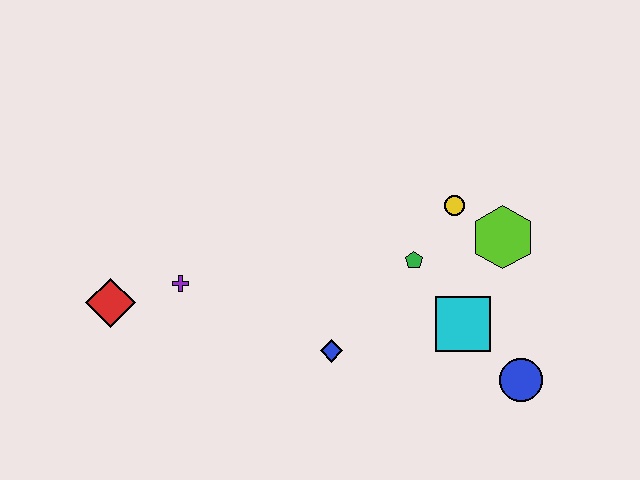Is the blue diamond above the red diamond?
No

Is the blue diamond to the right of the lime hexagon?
No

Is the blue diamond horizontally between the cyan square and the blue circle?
No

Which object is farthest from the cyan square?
The red diamond is farthest from the cyan square.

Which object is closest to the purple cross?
The red diamond is closest to the purple cross.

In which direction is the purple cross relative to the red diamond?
The purple cross is to the right of the red diamond.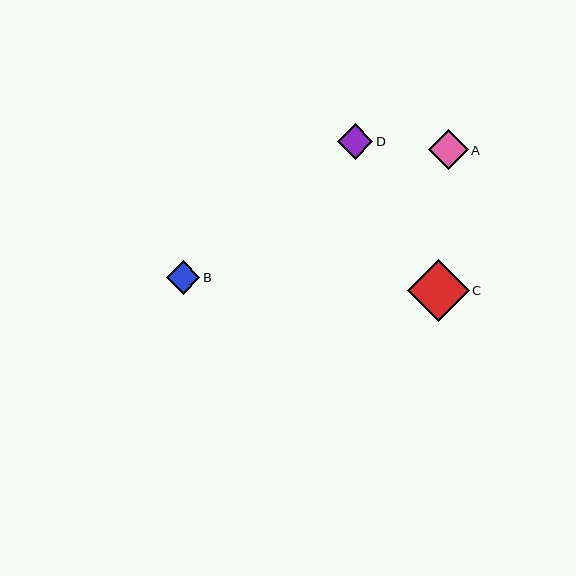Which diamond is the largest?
Diamond C is the largest with a size of approximately 61 pixels.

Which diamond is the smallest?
Diamond B is the smallest with a size of approximately 33 pixels.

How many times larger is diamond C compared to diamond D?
Diamond C is approximately 1.7 times the size of diamond D.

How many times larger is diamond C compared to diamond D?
Diamond C is approximately 1.7 times the size of diamond D.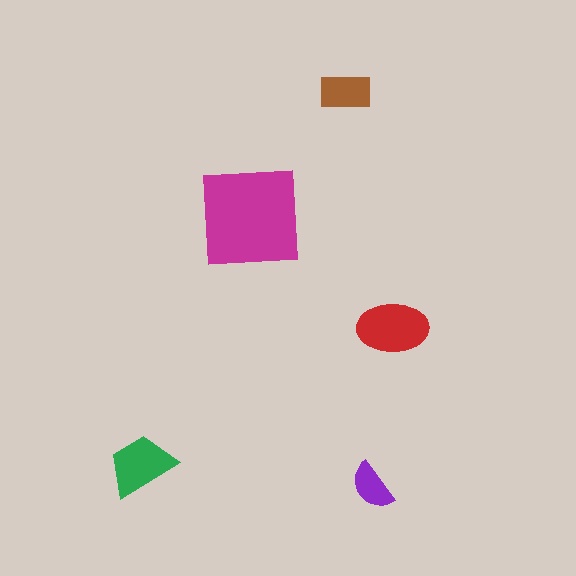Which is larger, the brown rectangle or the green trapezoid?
The green trapezoid.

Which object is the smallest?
The purple semicircle.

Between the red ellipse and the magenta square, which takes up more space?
The magenta square.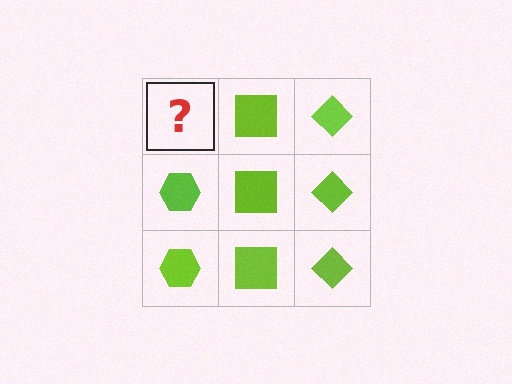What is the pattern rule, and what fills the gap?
The rule is that each column has a consistent shape. The gap should be filled with a lime hexagon.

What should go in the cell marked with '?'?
The missing cell should contain a lime hexagon.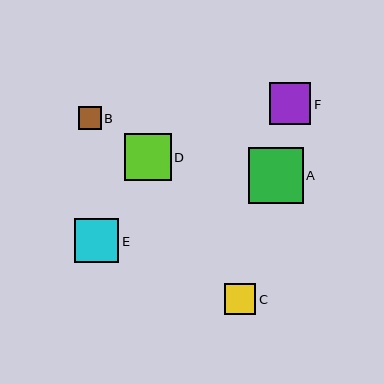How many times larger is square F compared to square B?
Square F is approximately 1.8 times the size of square B.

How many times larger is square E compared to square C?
Square E is approximately 1.4 times the size of square C.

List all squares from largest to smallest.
From largest to smallest: A, D, E, F, C, B.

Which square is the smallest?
Square B is the smallest with a size of approximately 23 pixels.